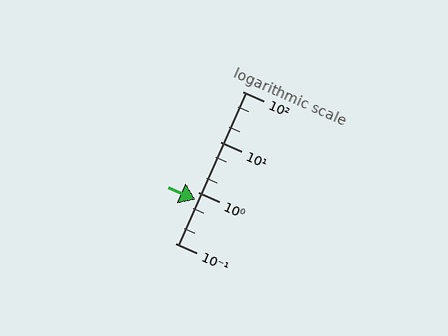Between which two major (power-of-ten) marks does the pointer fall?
The pointer is between 0.1 and 1.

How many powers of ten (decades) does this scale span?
The scale spans 3 decades, from 0.1 to 100.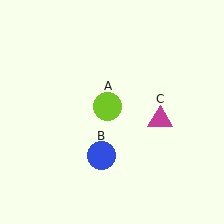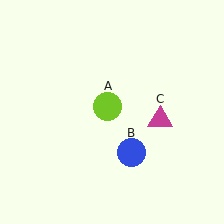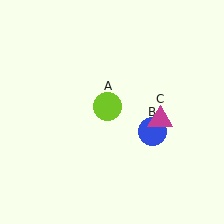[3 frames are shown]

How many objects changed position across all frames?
1 object changed position: blue circle (object B).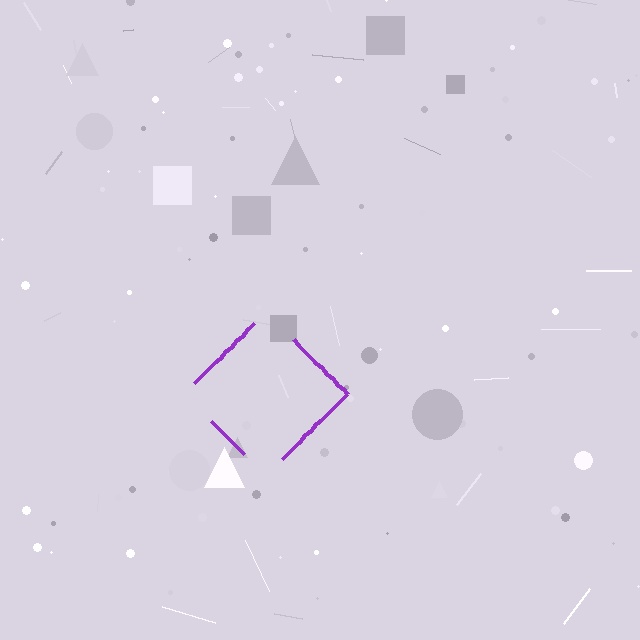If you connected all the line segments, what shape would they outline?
They would outline a diamond.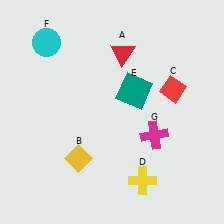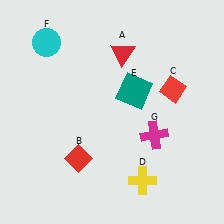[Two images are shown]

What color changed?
The diamond (B) changed from yellow in Image 1 to red in Image 2.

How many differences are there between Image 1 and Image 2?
There is 1 difference between the two images.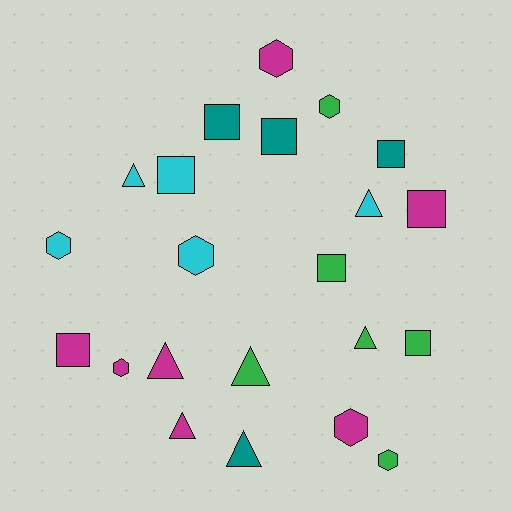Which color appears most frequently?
Magenta, with 7 objects.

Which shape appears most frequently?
Square, with 8 objects.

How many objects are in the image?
There are 22 objects.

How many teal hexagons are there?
There are no teal hexagons.